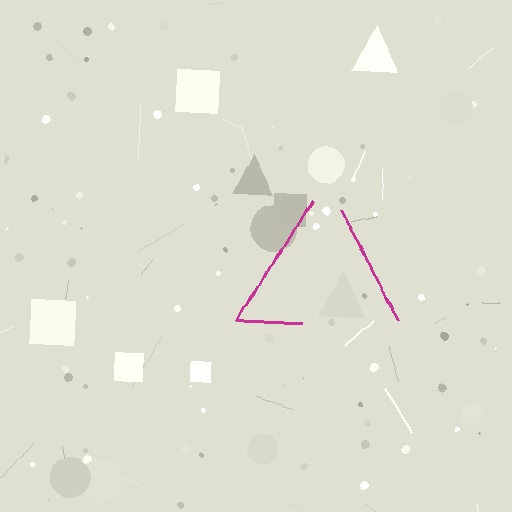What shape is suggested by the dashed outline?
The dashed outline suggests a triangle.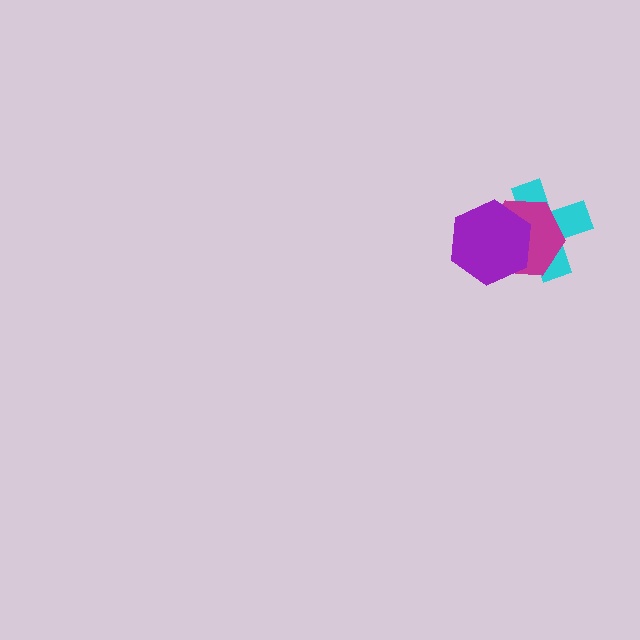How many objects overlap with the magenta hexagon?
2 objects overlap with the magenta hexagon.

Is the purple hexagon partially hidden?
No, no other shape covers it.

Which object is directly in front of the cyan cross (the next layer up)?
The magenta hexagon is directly in front of the cyan cross.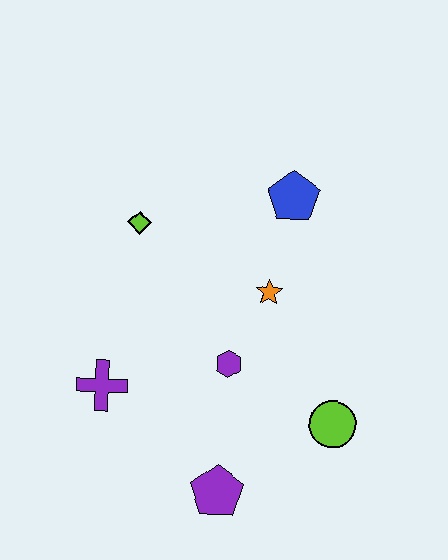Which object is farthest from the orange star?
The purple pentagon is farthest from the orange star.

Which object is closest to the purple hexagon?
The orange star is closest to the purple hexagon.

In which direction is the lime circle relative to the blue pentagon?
The lime circle is below the blue pentagon.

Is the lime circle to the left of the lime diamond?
No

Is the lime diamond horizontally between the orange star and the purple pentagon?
No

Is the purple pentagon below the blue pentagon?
Yes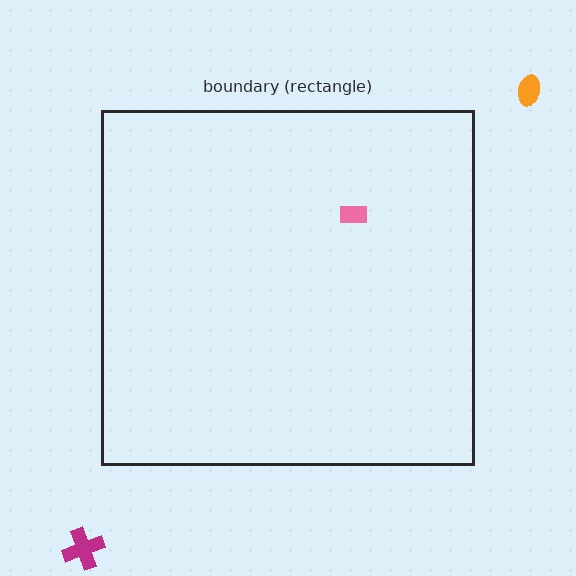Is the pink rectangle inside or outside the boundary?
Inside.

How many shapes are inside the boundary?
1 inside, 2 outside.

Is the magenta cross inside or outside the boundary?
Outside.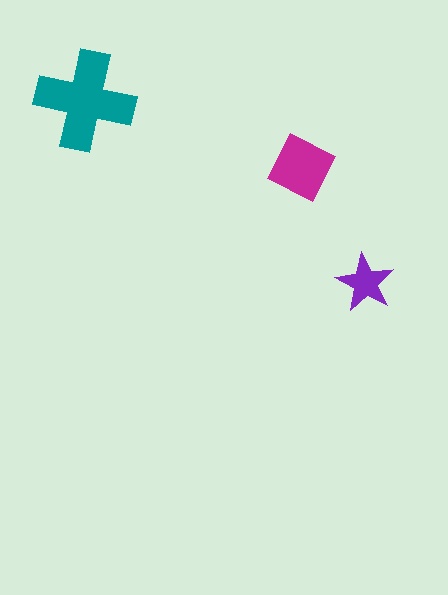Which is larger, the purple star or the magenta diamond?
The magenta diamond.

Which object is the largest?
The teal cross.